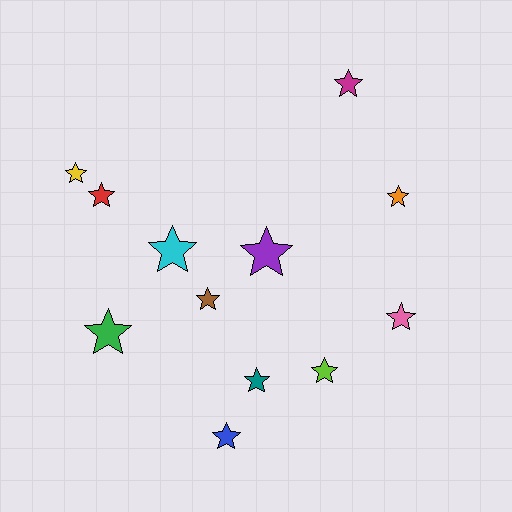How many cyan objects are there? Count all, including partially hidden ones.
There is 1 cyan object.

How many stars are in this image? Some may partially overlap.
There are 12 stars.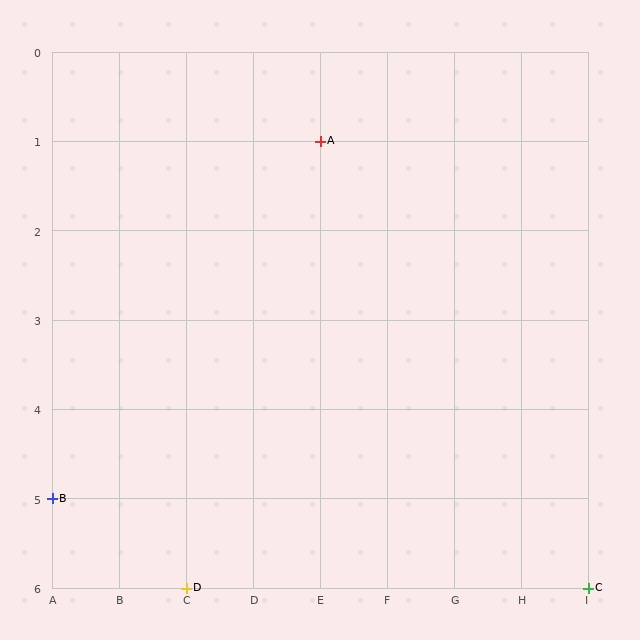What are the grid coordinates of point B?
Point B is at grid coordinates (A, 5).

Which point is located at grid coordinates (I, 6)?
Point C is at (I, 6).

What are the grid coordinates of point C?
Point C is at grid coordinates (I, 6).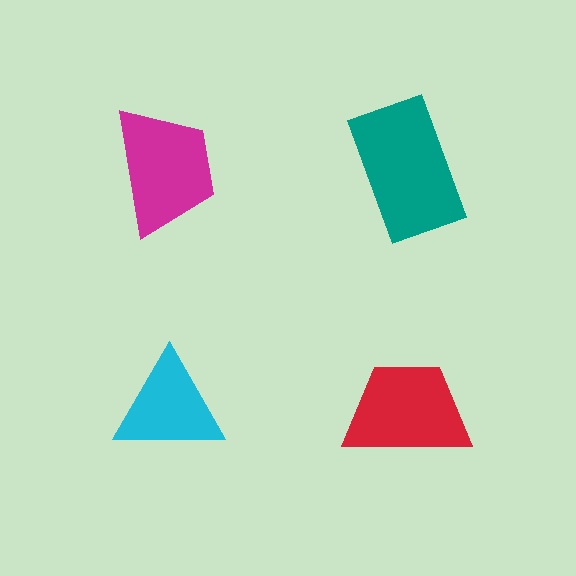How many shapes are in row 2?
2 shapes.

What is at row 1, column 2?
A teal rectangle.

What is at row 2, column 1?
A cyan triangle.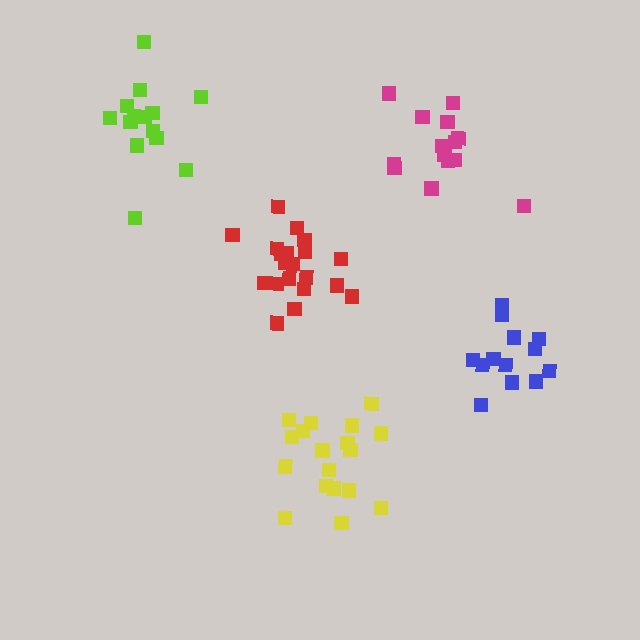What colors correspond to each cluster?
The clusters are colored: yellow, magenta, red, lime, blue.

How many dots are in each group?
Group 1: 19 dots, Group 2: 14 dots, Group 3: 20 dots, Group 4: 14 dots, Group 5: 14 dots (81 total).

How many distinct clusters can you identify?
There are 5 distinct clusters.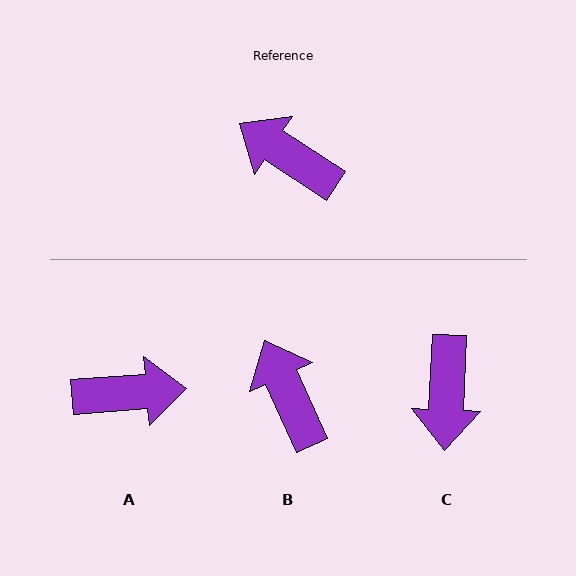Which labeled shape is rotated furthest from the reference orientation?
A, about 142 degrees away.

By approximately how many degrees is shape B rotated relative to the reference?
Approximately 32 degrees clockwise.